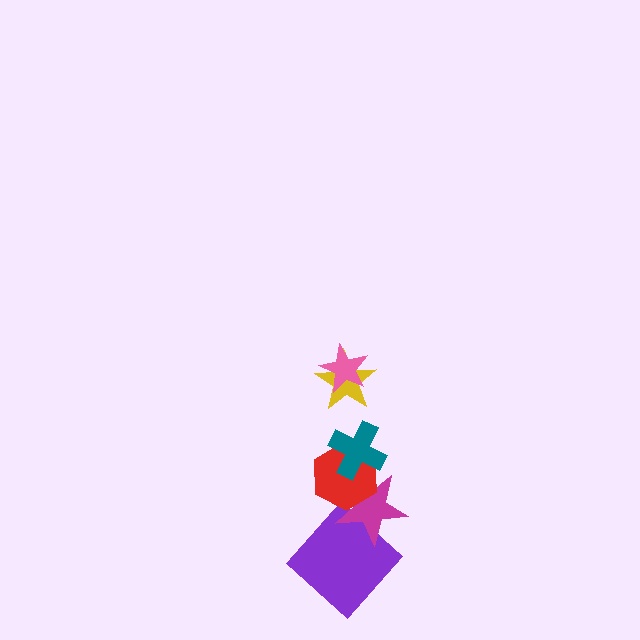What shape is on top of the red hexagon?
The teal cross is on top of the red hexagon.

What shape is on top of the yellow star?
The pink star is on top of the yellow star.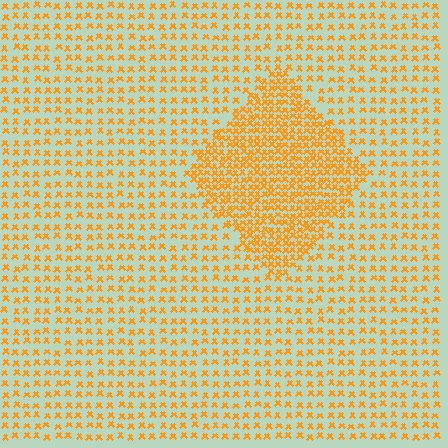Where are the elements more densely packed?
The elements are more densely packed inside the diamond boundary.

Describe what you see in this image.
The image contains small orange elements arranged at two different densities. A diamond-shaped region is visible where the elements are more densely packed than the surrounding area.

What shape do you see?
I see a diamond.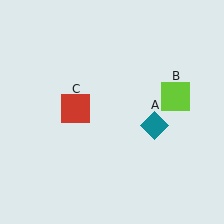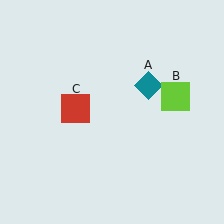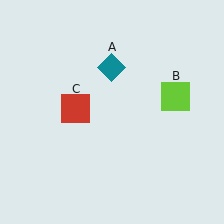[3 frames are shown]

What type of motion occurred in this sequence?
The teal diamond (object A) rotated counterclockwise around the center of the scene.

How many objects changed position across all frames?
1 object changed position: teal diamond (object A).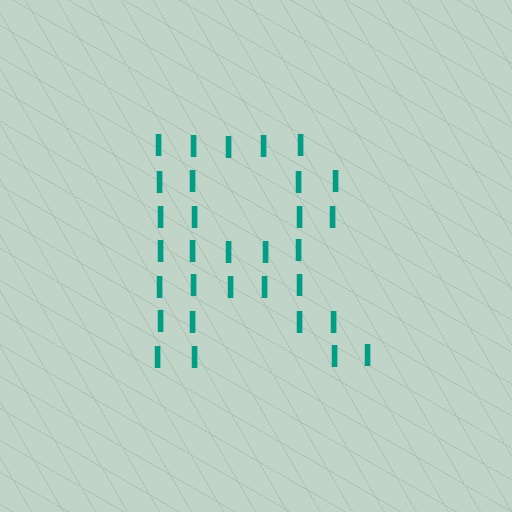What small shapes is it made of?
It is made of small letter I's.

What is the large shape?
The large shape is the letter R.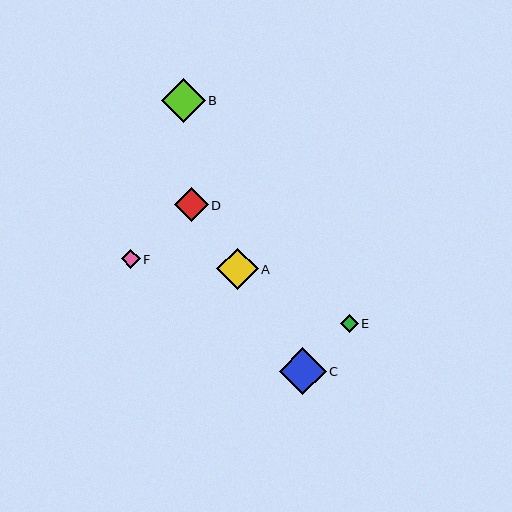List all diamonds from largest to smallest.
From largest to smallest: C, B, A, D, F, E.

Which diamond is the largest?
Diamond C is the largest with a size of approximately 47 pixels.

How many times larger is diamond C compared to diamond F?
Diamond C is approximately 2.4 times the size of diamond F.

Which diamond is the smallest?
Diamond E is the smallest with a size of approximately 18 pixels.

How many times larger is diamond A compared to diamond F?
Diamond A is approximately 2.2 times the size of diamond F.